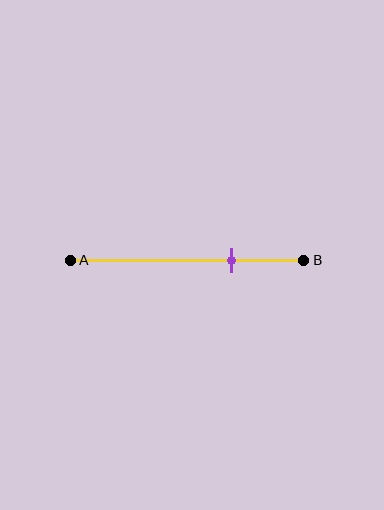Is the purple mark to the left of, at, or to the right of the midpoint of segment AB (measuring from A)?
The purple mark is to the right of the midpoint of segment AB.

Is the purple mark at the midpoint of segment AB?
No, the mark is at about 70% from A, not at the 50% midpoint.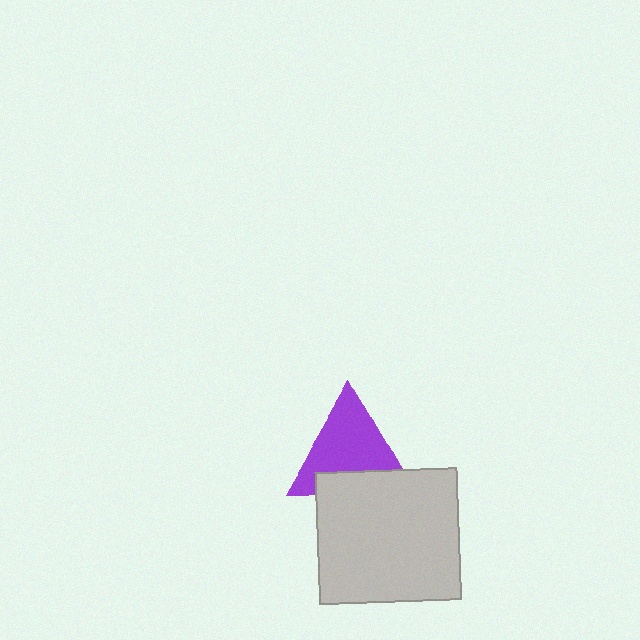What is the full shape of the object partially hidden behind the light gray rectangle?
The partially hidden object is a purple triangle.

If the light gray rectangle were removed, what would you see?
You would see the complete purple triangle.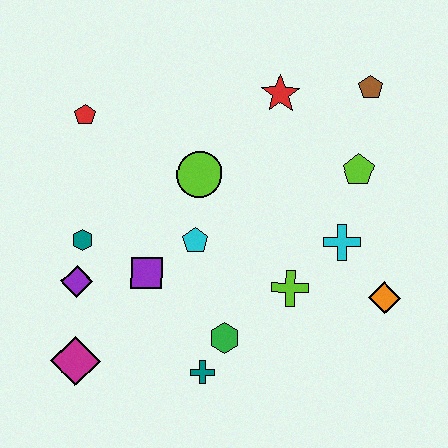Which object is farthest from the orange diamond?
The red pentagon is farthest from the orange diamond.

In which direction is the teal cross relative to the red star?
The teal cross is below the red star.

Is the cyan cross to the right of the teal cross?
Yes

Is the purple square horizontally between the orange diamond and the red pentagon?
Yes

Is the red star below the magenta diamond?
No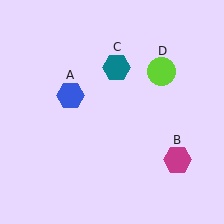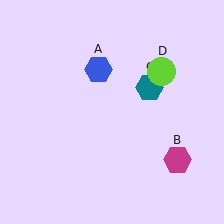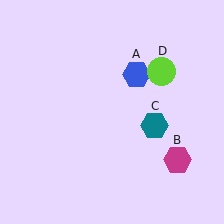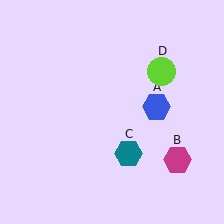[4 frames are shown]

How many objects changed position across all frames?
2 objects changed position: blue hexagon (object A), teal hexagon (object C).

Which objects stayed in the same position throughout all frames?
Magenta hexagon (object B) and lime circle (object D) remained stationary.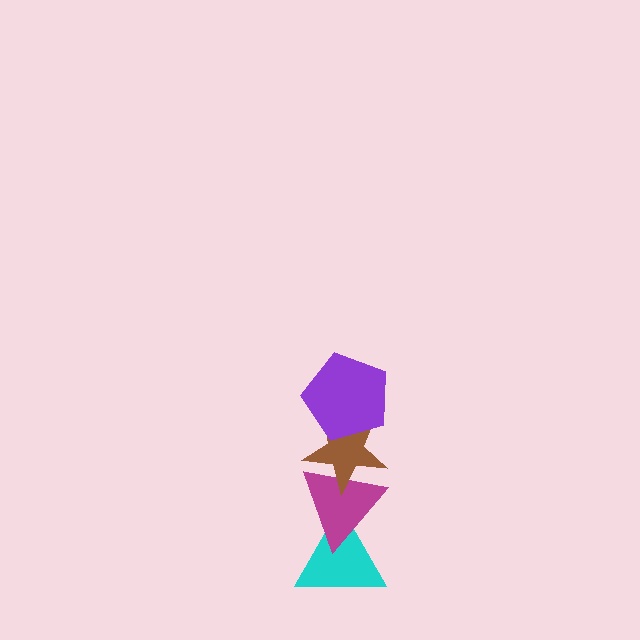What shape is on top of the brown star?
The purple pentagon is on top of the brown star.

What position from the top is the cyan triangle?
The cyan triangle is 4th from the top.